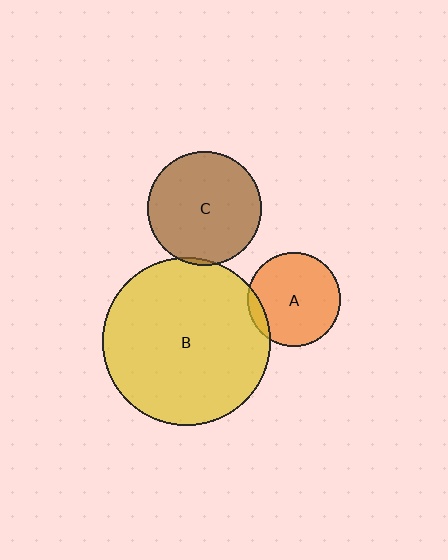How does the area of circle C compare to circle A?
Approximately 1.5 times.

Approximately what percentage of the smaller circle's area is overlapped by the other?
Approximately 10%.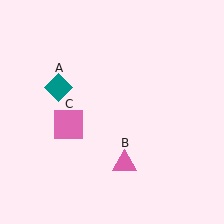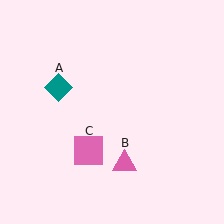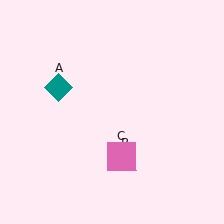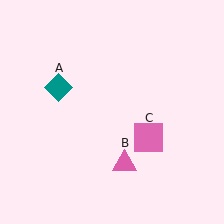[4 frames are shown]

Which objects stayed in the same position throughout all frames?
Teal diamond (object A) and pink triangle (object B) remained stationary.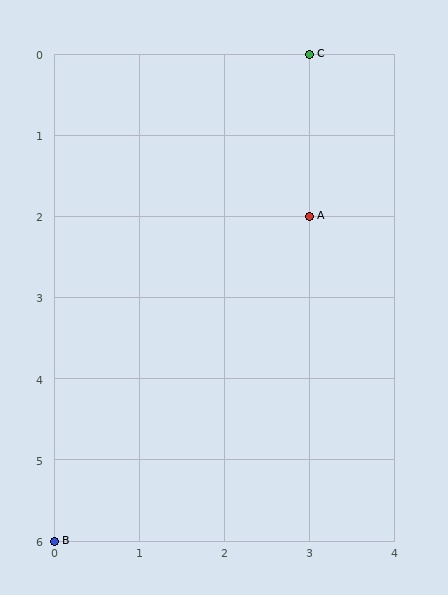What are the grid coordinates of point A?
Point A is at grid coordinates (3, 2).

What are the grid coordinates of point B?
Point B is at grid coordinates (0, 6).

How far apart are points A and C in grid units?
Points A and C are 2 rows apart.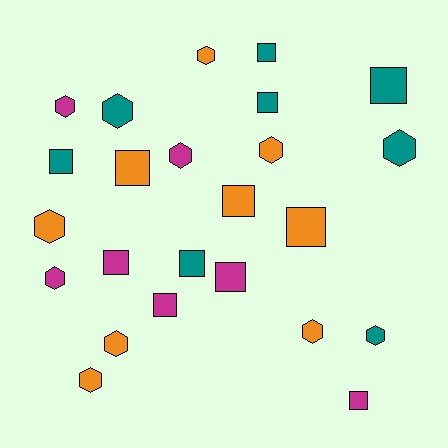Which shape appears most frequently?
Square, with 12 objects.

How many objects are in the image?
There are 24 objects.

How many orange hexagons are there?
There are 6 orange hexagons.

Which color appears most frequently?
Orange, with 9 objects.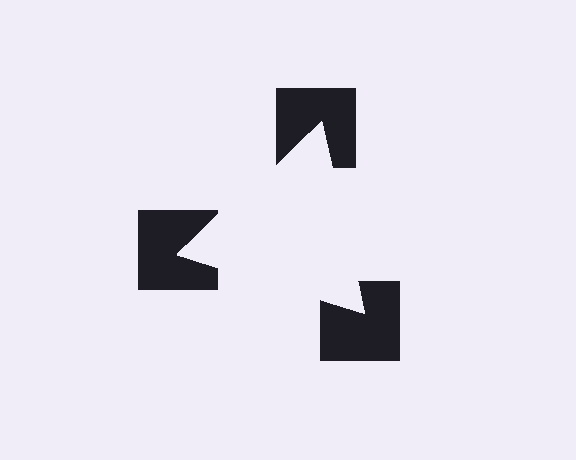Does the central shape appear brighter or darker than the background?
It typically appears slightly brighter than the background, even though no actual brightness change is drawn.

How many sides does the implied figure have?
3 sides.